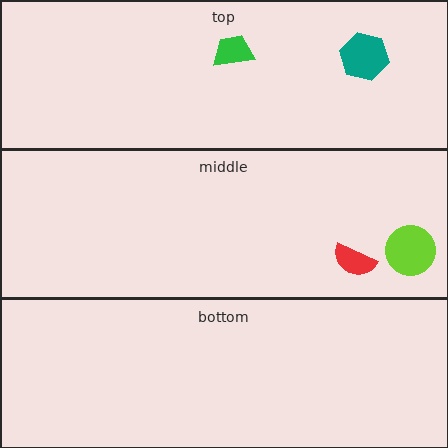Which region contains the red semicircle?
The middle region.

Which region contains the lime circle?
The middle region.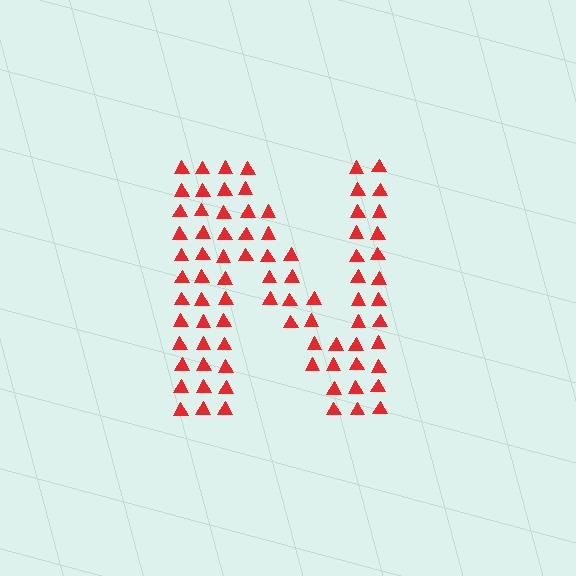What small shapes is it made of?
It is made of small triangles.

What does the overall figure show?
The overall figure shows the letter N.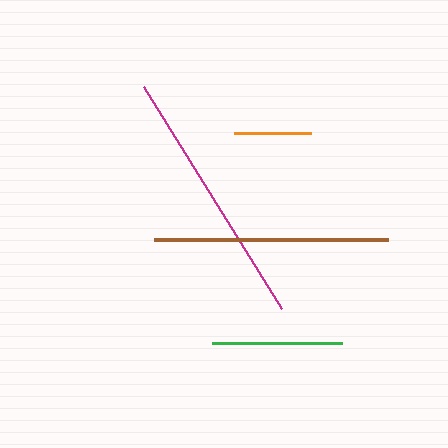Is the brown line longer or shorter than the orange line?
The brown line is longer than the orange line.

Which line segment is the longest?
The magenta line is the longest at approximately 261 pixels.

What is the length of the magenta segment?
The magenta segment is approximately 261 pixels long.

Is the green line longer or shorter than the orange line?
The green line is longer than the orange line.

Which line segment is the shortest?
The orange line is the shortest at approximately 77 pixels.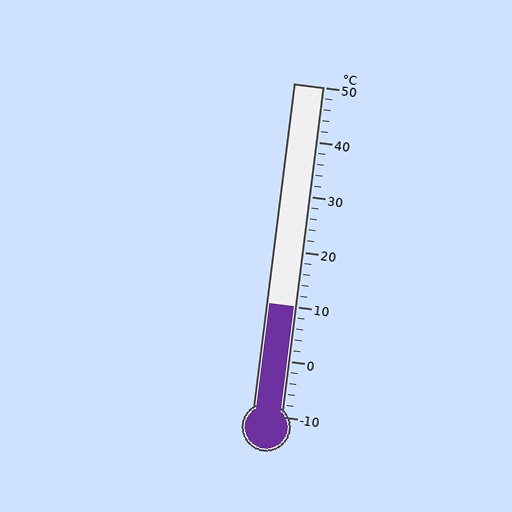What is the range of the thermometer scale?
The thermometer scale ranges from -10°C to 50°C.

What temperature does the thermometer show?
The thermometer shows approximately 10°C.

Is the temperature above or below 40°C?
The temperature is below 40°C.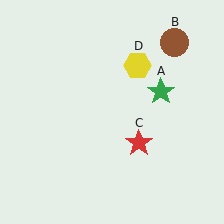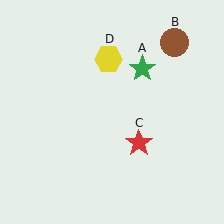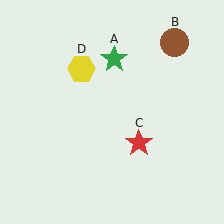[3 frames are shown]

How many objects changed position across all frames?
2 objects changed position: green star (object A), yellow hexagon (object D).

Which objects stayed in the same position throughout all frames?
Brown circle (object B) and red star (object C) remained stationary.